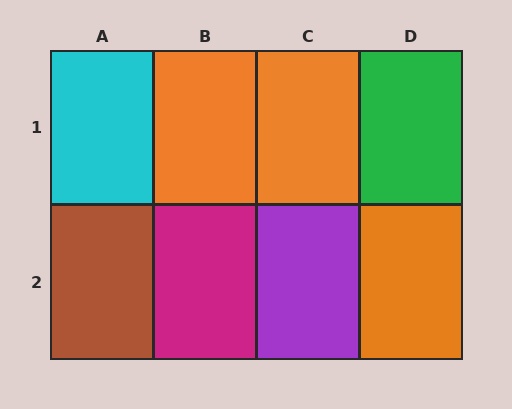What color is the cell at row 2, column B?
Magenta.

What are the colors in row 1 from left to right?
Cyan, orange, orange, green.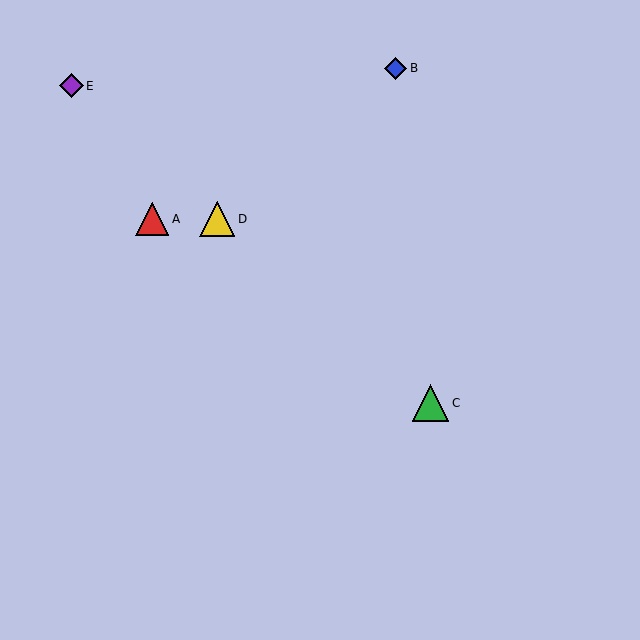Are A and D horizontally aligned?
Yes, both are at y≈219.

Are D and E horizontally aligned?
No, D is at y≈219 and E is at y≈86.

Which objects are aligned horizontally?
Objects A, D are aligned horizontally.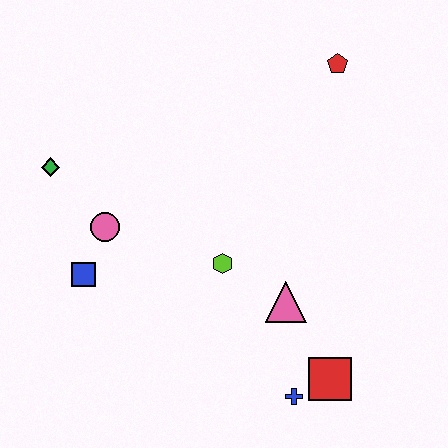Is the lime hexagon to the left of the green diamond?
No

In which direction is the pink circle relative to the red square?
The pink circle is to the left of the red square.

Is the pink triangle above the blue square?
No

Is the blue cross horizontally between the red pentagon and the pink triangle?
Yes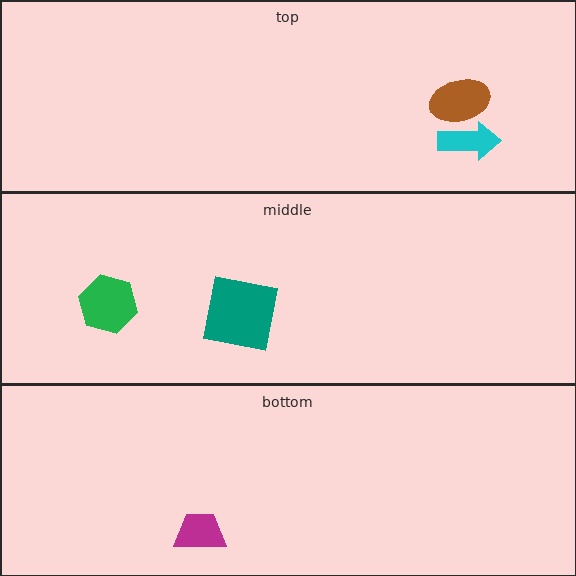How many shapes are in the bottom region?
1.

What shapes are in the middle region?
The teal square, the green hexagon.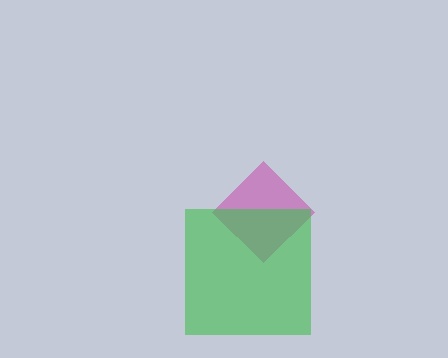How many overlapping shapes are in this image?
There are 2 overlapping shapes in the image.